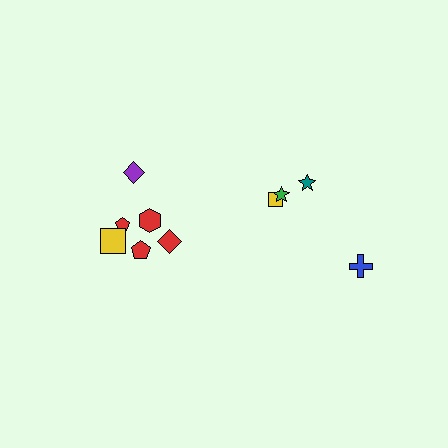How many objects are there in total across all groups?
There are 10 objects.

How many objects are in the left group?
There are 6 objects.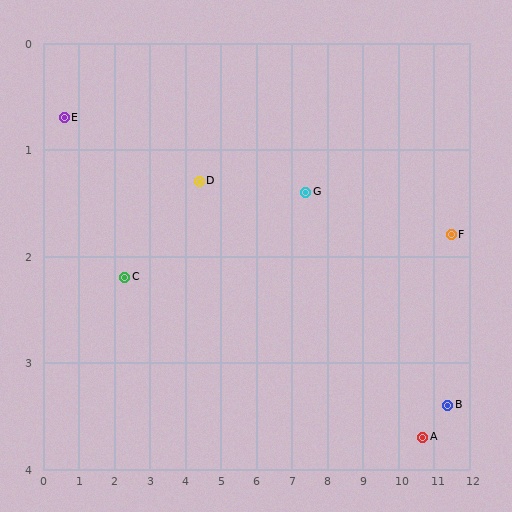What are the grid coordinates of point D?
Point D is at approximately (4.4, 1.3).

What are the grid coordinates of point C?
Point C is at approximately (2.3, 2.2).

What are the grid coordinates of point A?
Point A is at approximately (10.7, 3.7).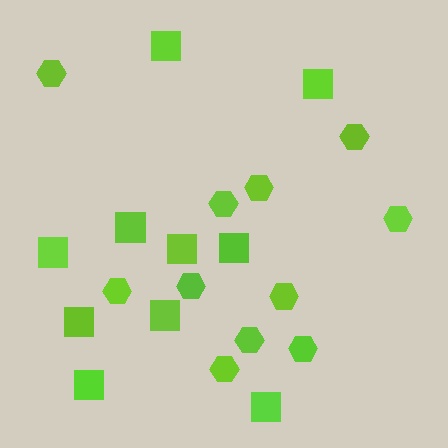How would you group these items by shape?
There are 2 groups: one group of squares (10) and one group of hexagons (11).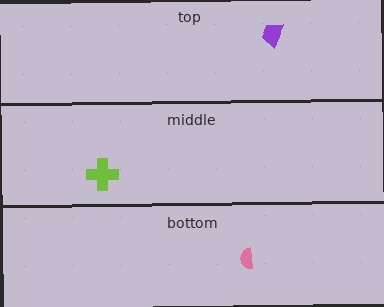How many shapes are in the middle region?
1.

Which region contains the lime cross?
The middle region.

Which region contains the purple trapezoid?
The top region.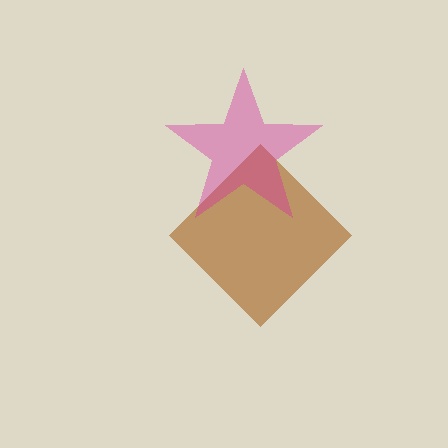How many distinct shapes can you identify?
There are 2 distinct shapes: a brown diamond, a magenta star.